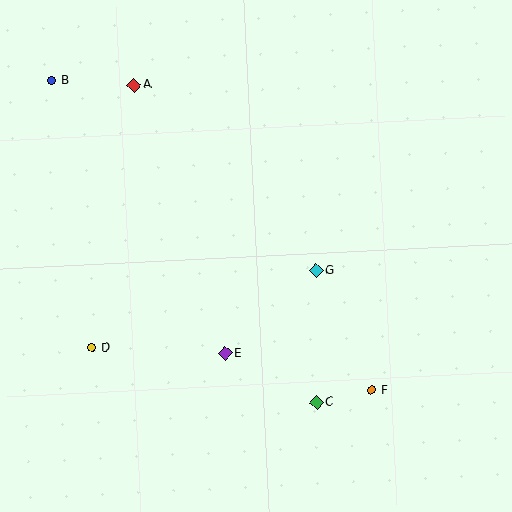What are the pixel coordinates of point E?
Point E is at (225, 353).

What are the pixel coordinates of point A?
Point A is at (134, 85).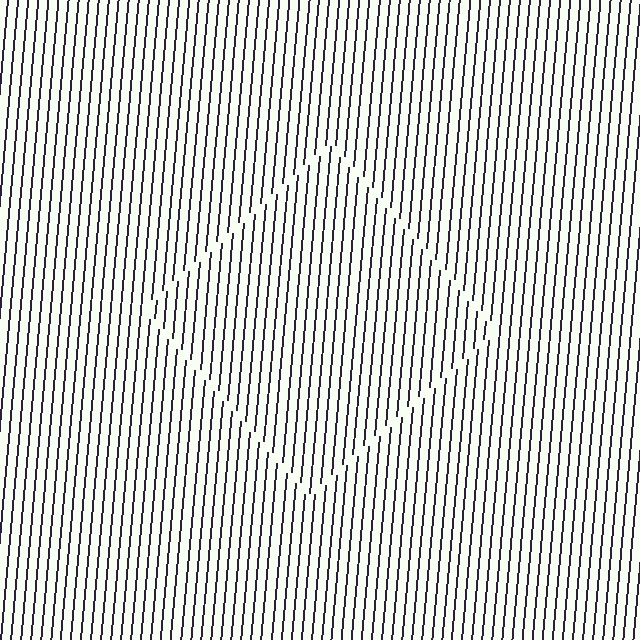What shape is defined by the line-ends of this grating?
An illusory square. The interior of the shape contains the same grating, shifted by half a period — the contour is defined by the phase discontinuity where line-ends from the inner and outer gratings abut.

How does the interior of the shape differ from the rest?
The interior of the shape contains the same grating, shifted by half a period — the contour is defined by the phase discontinuity where line-ends from the inner and outer gratings abut.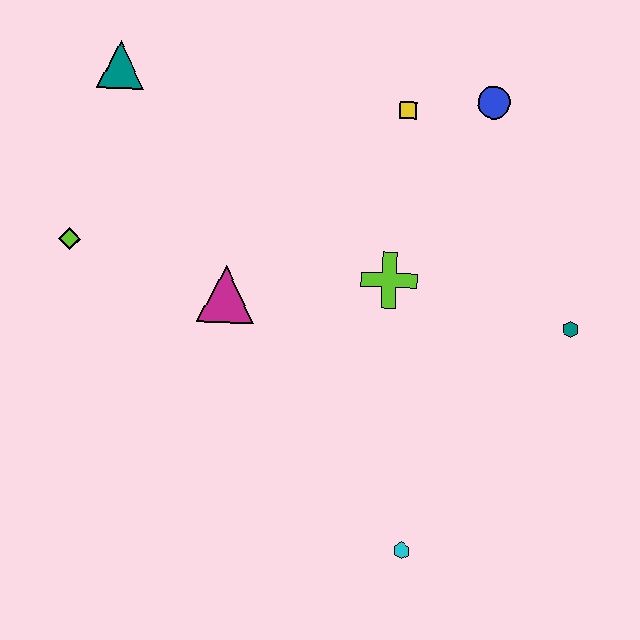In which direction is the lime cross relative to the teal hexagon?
The lime cross is to the left of the teal hexagon.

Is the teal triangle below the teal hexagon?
No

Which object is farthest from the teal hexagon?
The teal triangle is farthest from the teal hexagon.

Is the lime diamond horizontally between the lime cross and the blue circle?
No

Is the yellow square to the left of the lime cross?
No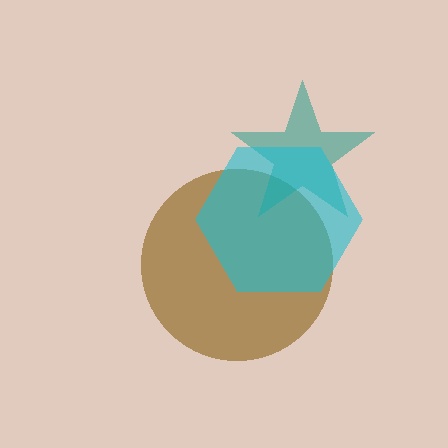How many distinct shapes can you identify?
There are 3 distinct shapes: a brown circle, a teal star, a cyan hexagon.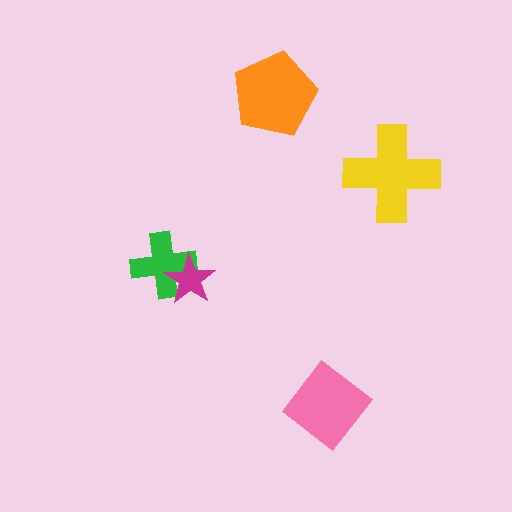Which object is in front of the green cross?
The magenta star is in front of the green cross.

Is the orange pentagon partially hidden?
No, no other shape covers it.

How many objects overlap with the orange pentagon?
0 objects overlap with the orange pentagon.